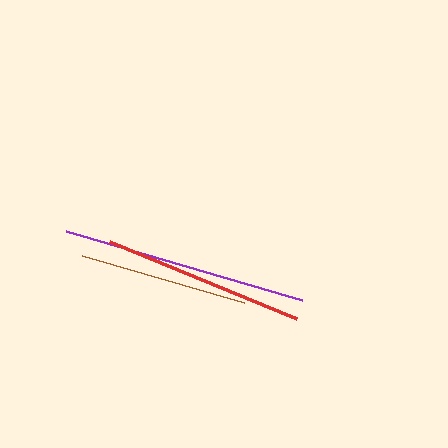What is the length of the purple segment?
The purple segment is approximately 246 pixels long.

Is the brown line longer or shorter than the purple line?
The purple line is longer than the brown line.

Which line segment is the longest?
The purple line is the longest at approximately 246 pixels.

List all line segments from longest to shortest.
From longest to shortest: purple, red, brown.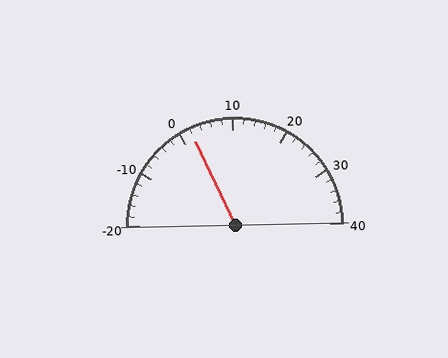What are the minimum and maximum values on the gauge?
The gauge ranges from -20 to 40.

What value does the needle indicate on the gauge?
The needle indicates approximately 2.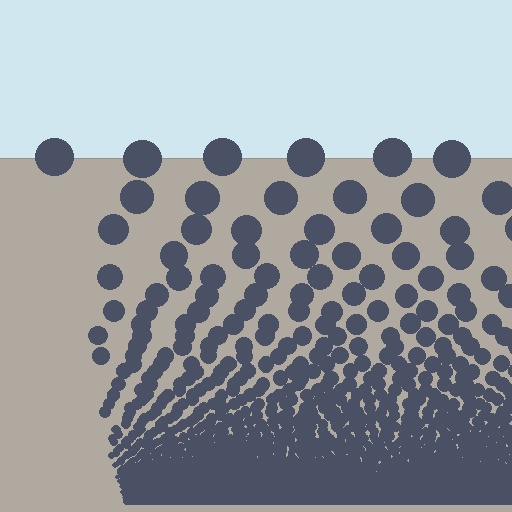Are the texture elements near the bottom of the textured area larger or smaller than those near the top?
Smaller. The gradient is inverted — elements near the bottom are smaller and denser.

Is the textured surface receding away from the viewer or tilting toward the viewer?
The surface appears to tilt toward the viewer. Texture elements get larger and sparser toward the top.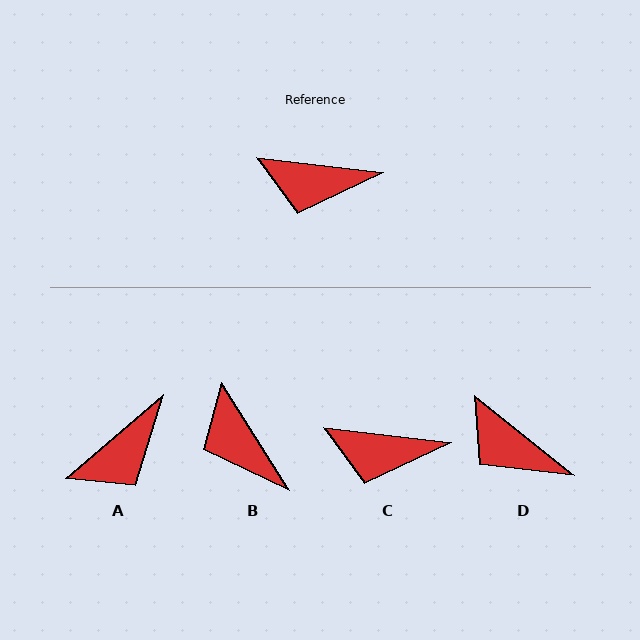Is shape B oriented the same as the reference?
No, it is off by about 51 degrees.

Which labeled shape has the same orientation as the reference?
C.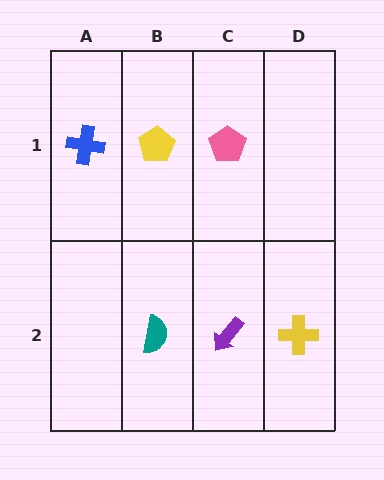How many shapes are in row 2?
3 shapes.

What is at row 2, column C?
A purple arrow.